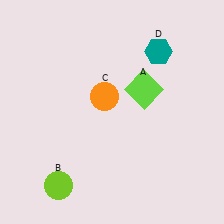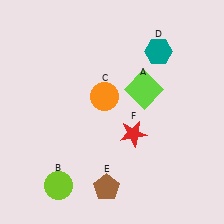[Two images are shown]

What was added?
A brown pentagon (E), a red star (F) were added in Image 2.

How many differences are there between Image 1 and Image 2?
There are 2 differences between the two images.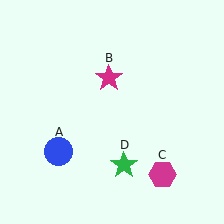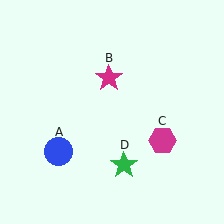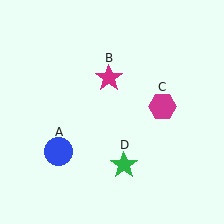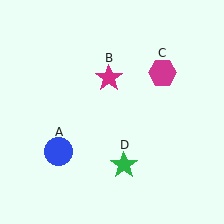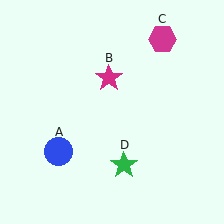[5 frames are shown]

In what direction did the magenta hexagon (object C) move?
The magenta hexagon (object C) moved up.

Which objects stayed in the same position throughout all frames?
Blue circle (object A) and magenta star (object B) and green star (object D) remained stationary.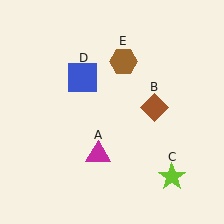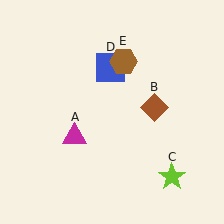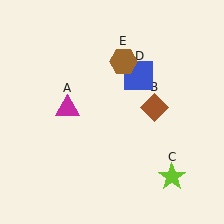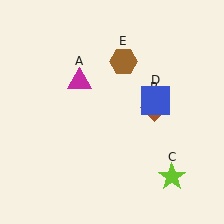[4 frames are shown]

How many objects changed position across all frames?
2 objects changed position: magenta triangle (object A), blue square (object D).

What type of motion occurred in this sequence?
The magenta triangle (object A), blue square (object D) rotated clockwise around the center of the scene.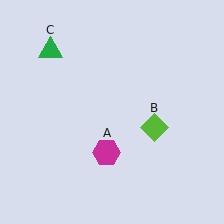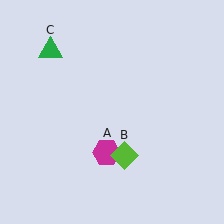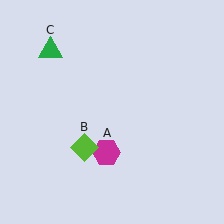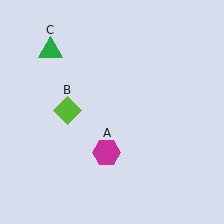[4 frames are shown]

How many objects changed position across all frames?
1 object changed position: lime diamond (object B).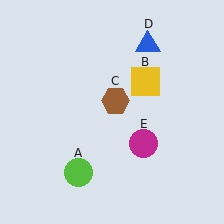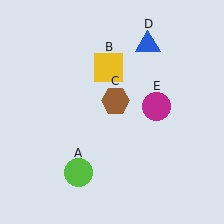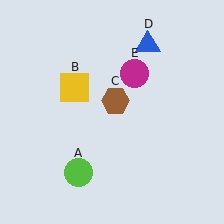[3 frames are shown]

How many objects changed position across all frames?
2 objects changed position: yellow square (object B), magenta circle (object E).